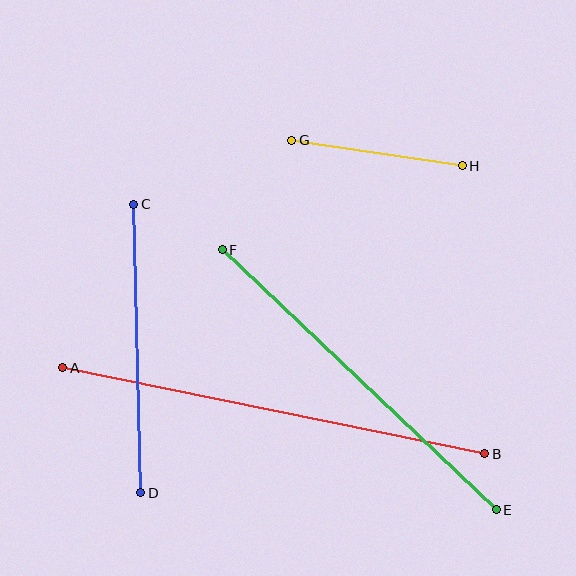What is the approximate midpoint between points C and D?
The midpoint is at approximately (137, 349) pixels.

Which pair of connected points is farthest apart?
Points A and B are farthest apart.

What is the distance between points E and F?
The distance is approximately 378 pixels.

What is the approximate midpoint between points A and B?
The midpoint is at approximately (274, 411) pixels.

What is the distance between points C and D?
The distance is approximately 289 pixels.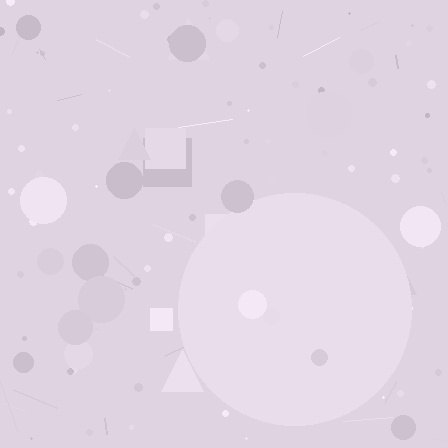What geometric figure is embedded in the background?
A circle is embedded in the background.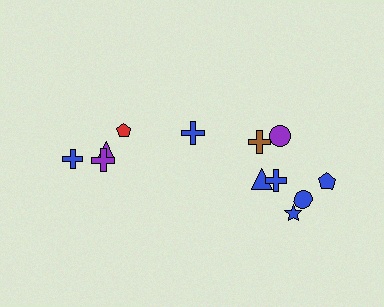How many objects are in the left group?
There are 4 objects.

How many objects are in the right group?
There are 8 objects.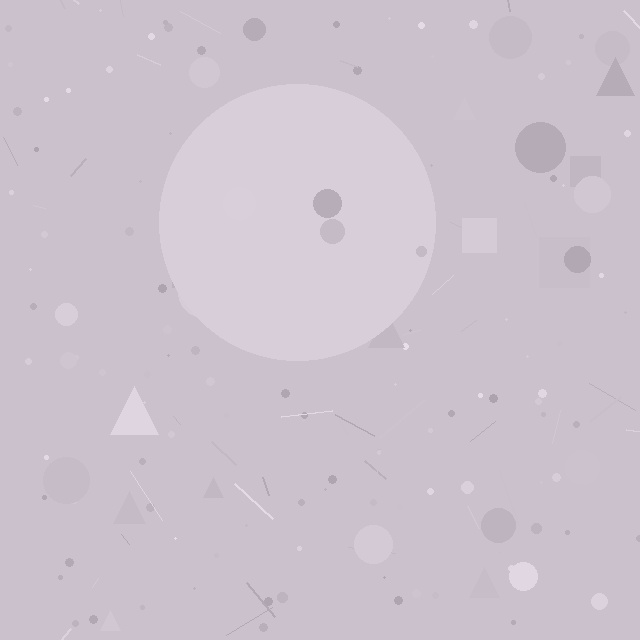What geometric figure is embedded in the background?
A circle is embedded in the background.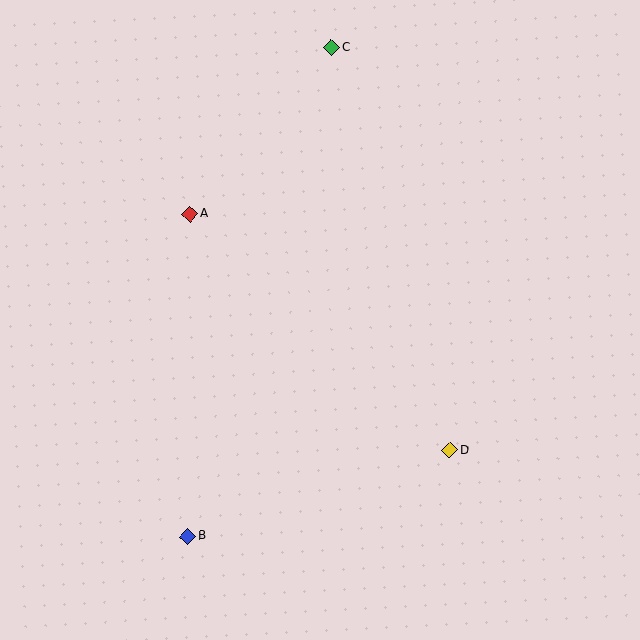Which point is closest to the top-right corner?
Point C is closest to the top-right corner.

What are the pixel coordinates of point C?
Point C is at (332, 48).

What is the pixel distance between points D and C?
The distance between D and C is 420 pixels.